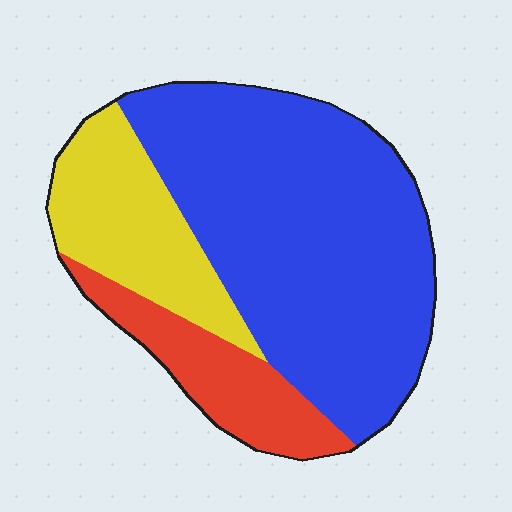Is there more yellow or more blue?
Blue.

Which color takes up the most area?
Blue, at roughly 65%.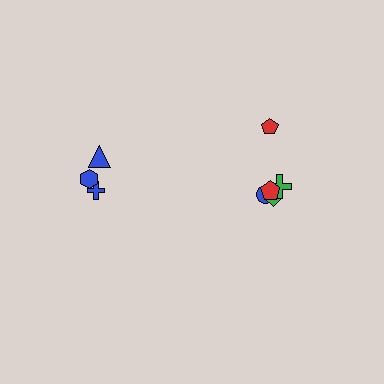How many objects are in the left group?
There are 3 objects.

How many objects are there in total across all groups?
There are 8 objects.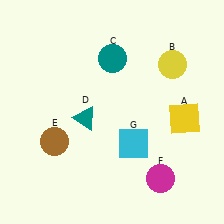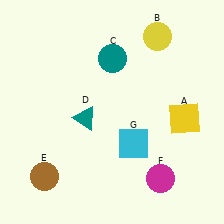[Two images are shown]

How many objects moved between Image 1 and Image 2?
2 objects moved between the two images.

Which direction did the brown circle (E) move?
The brown circle (E) moved down.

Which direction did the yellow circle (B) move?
The yellow circle (B) moved up.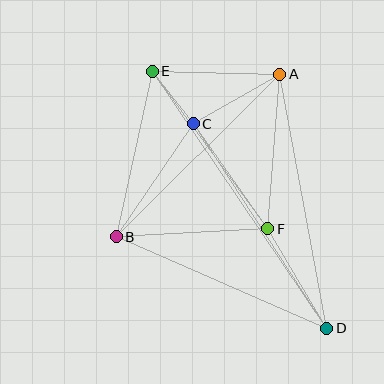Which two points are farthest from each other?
Points D and E are farthest from each other.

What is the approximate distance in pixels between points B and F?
The distance between B and F is approximately 152 pixels.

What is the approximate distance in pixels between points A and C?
The distance between A and C is approximately 100 pixels.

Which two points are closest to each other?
Points C and E are closest to each other.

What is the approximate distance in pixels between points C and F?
The distance between C and F is approximately 129 pixels.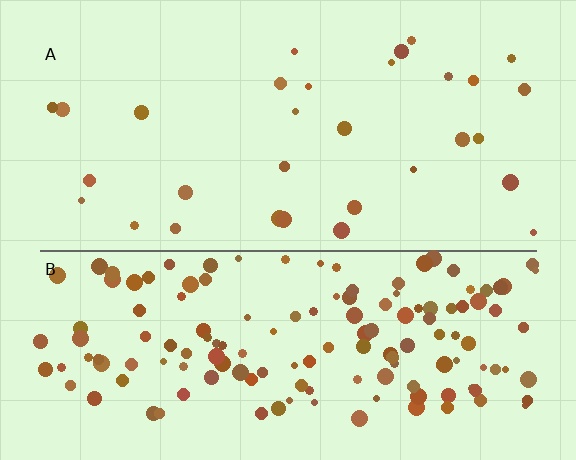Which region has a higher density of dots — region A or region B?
B (the bottom).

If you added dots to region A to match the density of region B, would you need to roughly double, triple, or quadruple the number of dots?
Approximately quadruple.